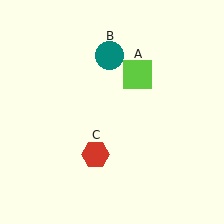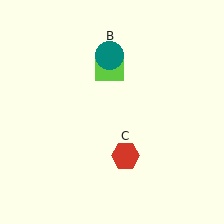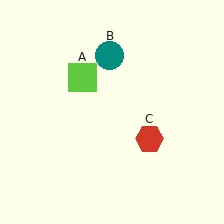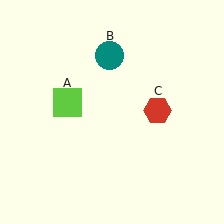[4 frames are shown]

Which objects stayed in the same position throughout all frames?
Teal circle (object B) remained stationary.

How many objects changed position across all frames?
2 objects changed position: lime square (object A), red hexagon (object C).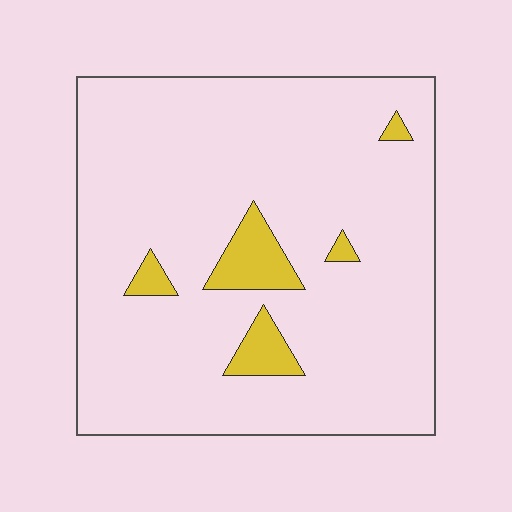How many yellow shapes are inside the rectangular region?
5.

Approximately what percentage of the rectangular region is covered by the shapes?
Approximately 10%.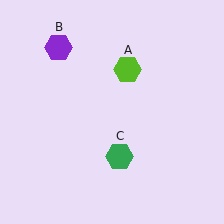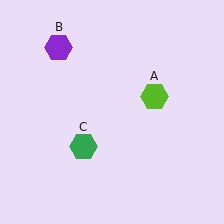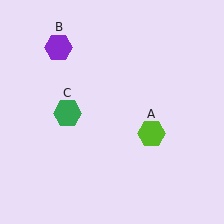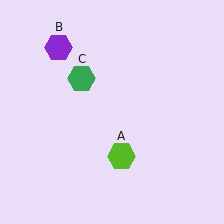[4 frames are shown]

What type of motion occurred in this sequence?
The lime hexagon (object A), green hexagon (object C) rotated clockwise around the center of the scene.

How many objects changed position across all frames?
2 objects changed position: lime hexagon (object A), green hexagon (object C).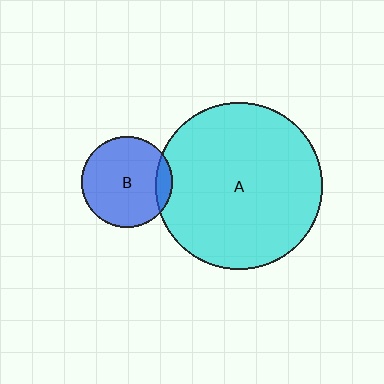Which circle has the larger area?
Circle A (cyan).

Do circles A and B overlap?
Yes.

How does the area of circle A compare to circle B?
Approximately 3.4 times.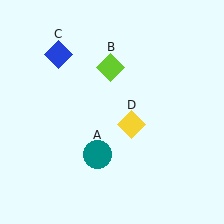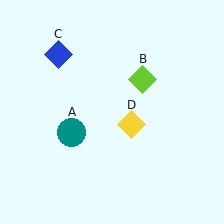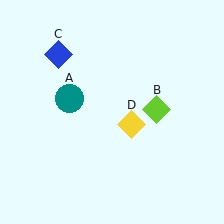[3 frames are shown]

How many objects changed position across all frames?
2 objects changed position: teal circle (object A), lime diamond (object B).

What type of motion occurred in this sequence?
The teal circle (object A), lime diamond (object B) rotated clockwise around the center of the scene.